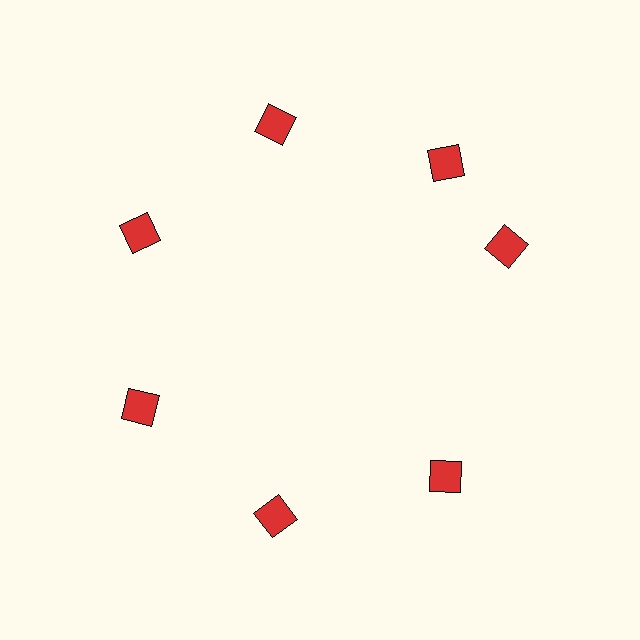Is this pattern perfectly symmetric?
No. The 7 red diamonds are arranged in a ring, but one element near the 3 o'clock position is rotated out of alignment along the ring, breaking the 7-fold rotational symmetry.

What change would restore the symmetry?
The symmetry would be restored by rotating it back into even spacing with its neighbors so that all 7 diamonds sit at equal angles and equal distance from the center.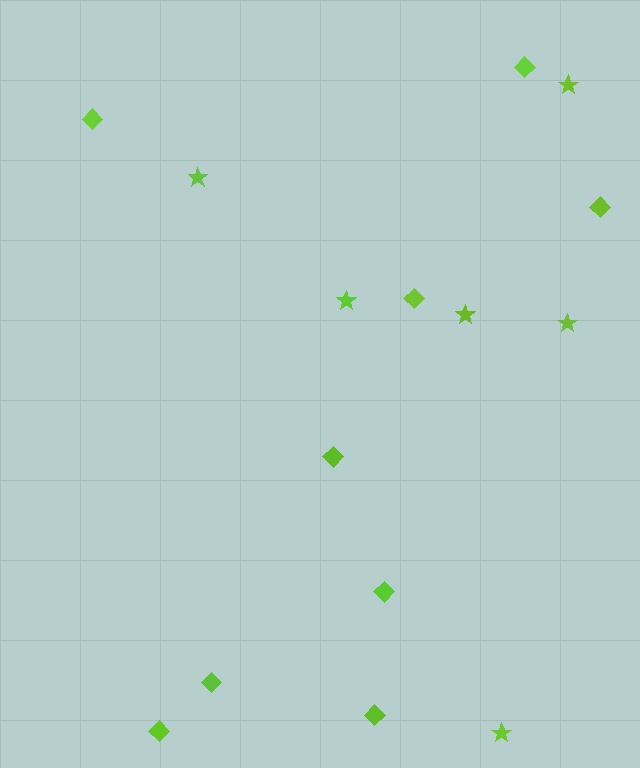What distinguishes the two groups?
There are 2 groups: one group of stars (6) and one group of diamonds (9).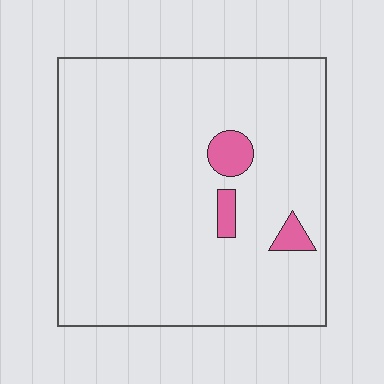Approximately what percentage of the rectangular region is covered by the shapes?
Approximately 5%.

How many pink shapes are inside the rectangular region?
3.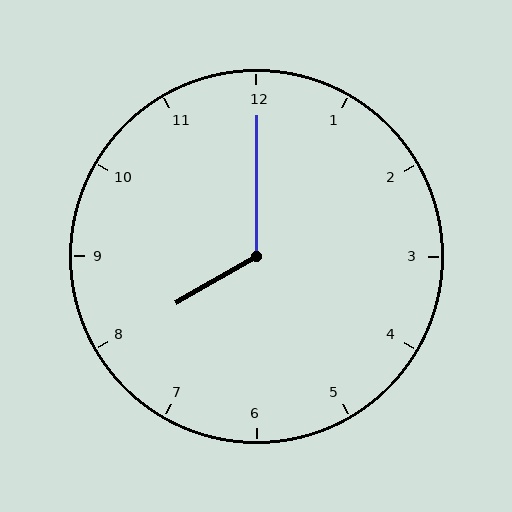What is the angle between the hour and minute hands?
Approximately 120 degrees.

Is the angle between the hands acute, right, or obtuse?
It is obtuse.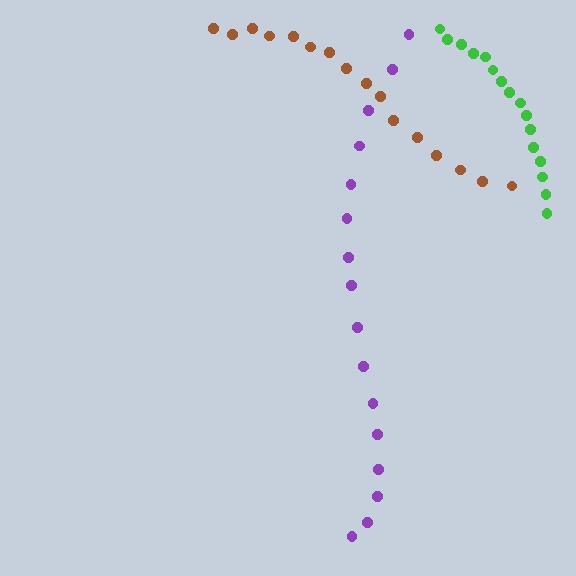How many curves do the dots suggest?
There are 3 distinct paths.